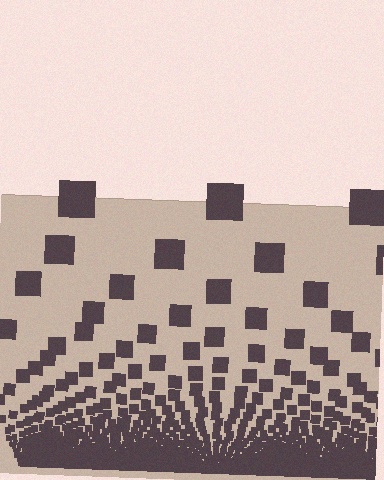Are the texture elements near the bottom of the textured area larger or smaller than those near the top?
Smaller. The gradient is inverted — elements near the bottom are smaller and denser.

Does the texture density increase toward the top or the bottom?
Density increases toward the bottom.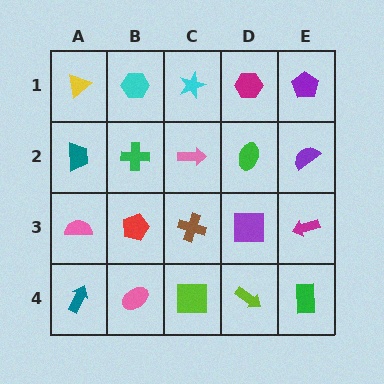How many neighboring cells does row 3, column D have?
4.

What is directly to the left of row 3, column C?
A red pentagon.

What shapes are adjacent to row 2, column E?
A purple pentagon (row 1, column E), a magenta arrow (row 3, column E), a green ellipse (row 2, column D).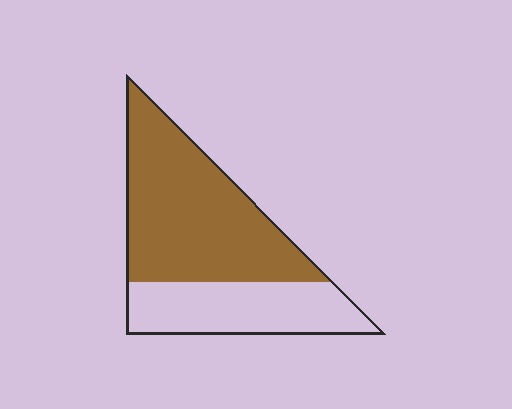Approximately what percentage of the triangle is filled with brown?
Approximately 65%.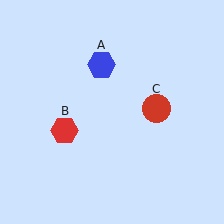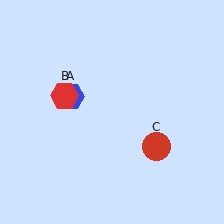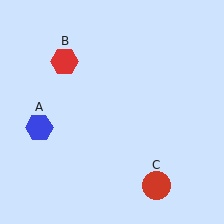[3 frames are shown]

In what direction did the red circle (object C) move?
The red circle (object C) moved down.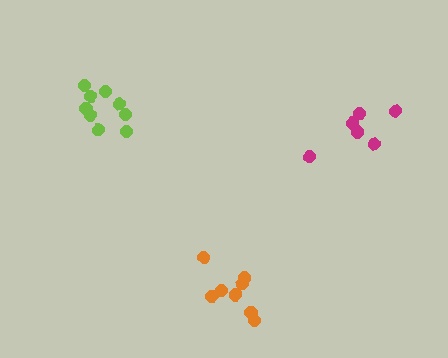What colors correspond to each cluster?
The clusters are colored: magenta, orange, lime.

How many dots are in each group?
Group 1: 6 dots, Group 2: 8 dots, Group 3: 9 dots (23 total).